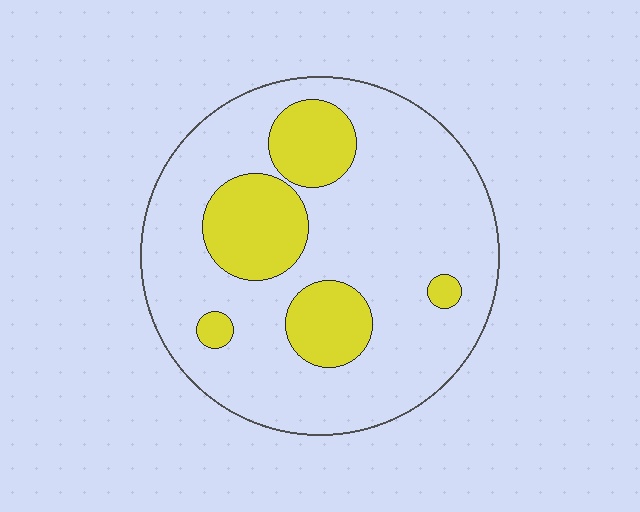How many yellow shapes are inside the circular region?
5.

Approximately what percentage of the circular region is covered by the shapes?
Approximately 25%.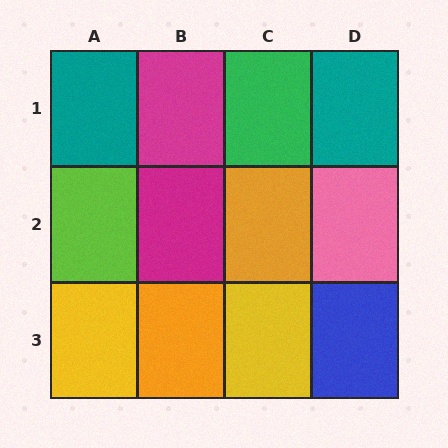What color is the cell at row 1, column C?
Green.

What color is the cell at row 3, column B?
Orange.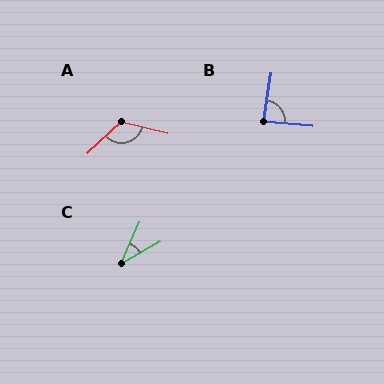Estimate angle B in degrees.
Approximately 87 degrees.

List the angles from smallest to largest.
C (37°), B (87°), A (123°).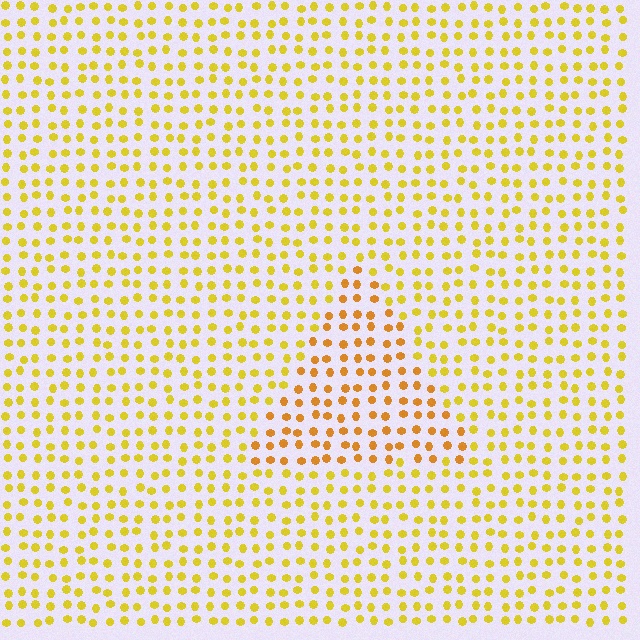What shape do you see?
I see a triangle.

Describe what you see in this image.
The image is filled with small yellow elements in a uniform arrangement. A triangle-shaped region is visible where the elements are tinted to a slightly different hue, forming a subtle color boundary.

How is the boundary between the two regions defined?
The boundary is defined purely by a slight shift in hue (about 23 degrees). Spacing, size, and orientation are identical on both sides.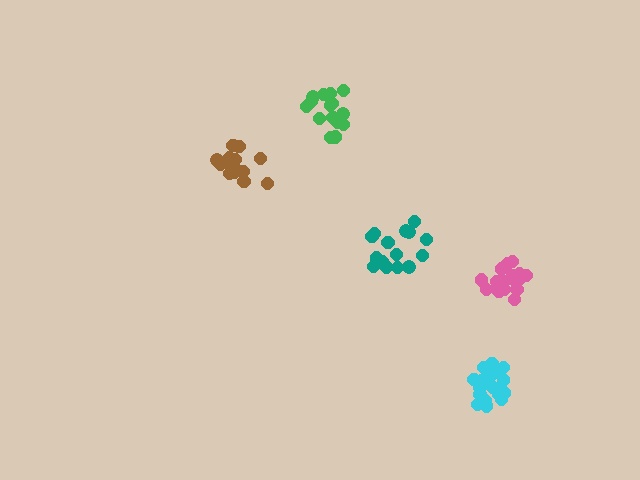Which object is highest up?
The green cluster is topmost.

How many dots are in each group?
Group 1: 15 dots, Group 2: 20 dots, Group 3: 16 dots, Group 4: 15 dots, Group 5: 17 dots (83 total).